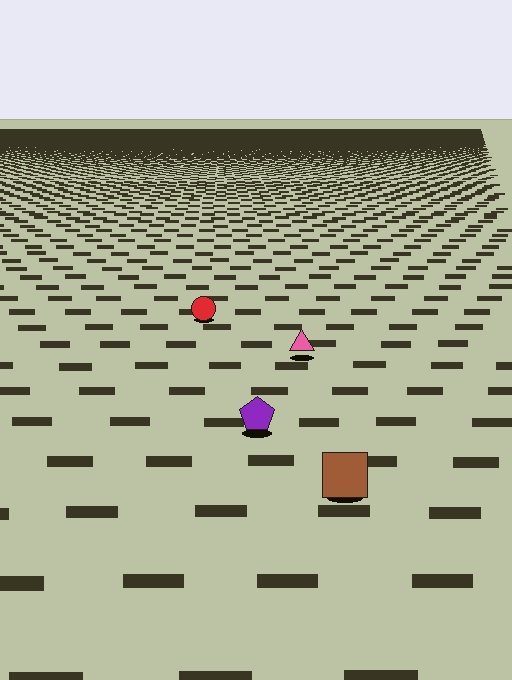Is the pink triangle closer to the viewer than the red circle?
Yes. The pink triangle is closer — you can tell from the texture gradient: the ground texture is coarser near it.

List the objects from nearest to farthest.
From nearest to farthest: the brown square, the purple pentagon, the pink triangle, the red circle.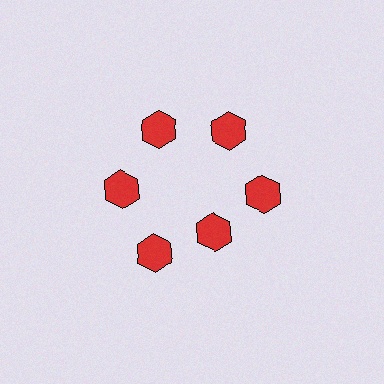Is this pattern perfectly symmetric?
No. The 6 red hexagons are arranged in a ring, but one element near the 5 o'clock position is pulled inward toward the center, breaking the 6-fold rotational symmetry.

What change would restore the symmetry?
The symmetry would be restored by moving it outward, back onto the ring so that all 6 hexagons sit at equal angles and equal distance from the center.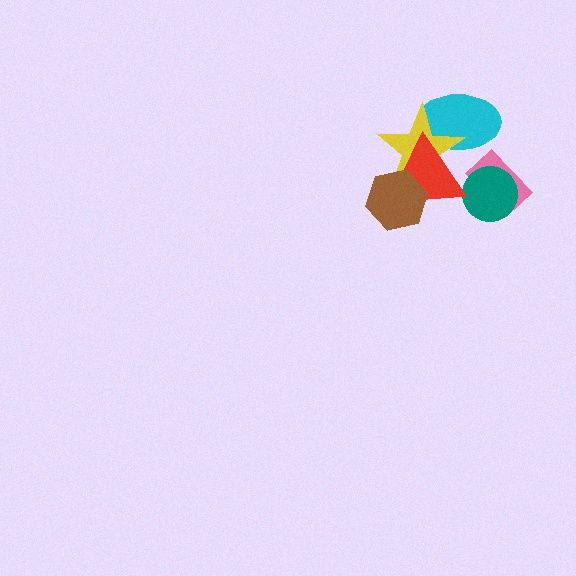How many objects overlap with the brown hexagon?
2 objects overlap with the brown hexagon.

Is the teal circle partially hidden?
No, no other shape covers it.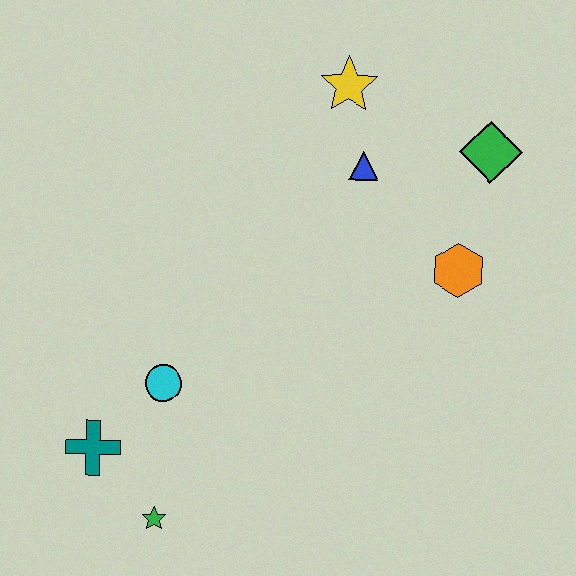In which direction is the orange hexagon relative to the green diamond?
The orange hexagon is below the green diamond.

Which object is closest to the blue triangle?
The yellow star is closest to the blue triangle.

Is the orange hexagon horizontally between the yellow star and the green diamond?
Yes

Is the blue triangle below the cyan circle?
No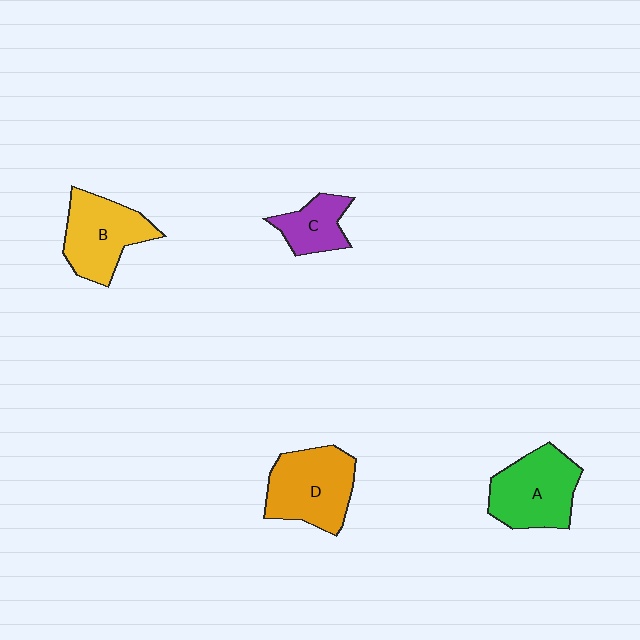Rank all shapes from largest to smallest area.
From largest to smallest: D (orange), A (green), B (yellow), C (purple).